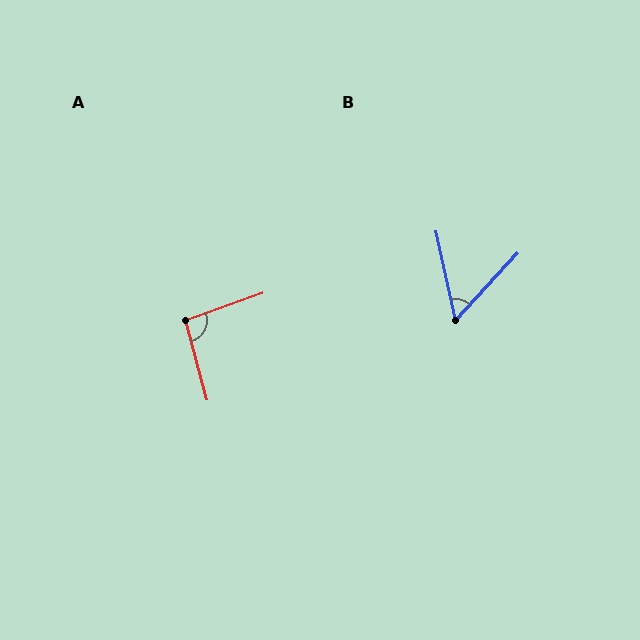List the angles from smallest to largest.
B (55°), A (94°).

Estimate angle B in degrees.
Approximately 55 degrees.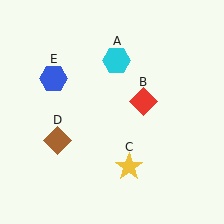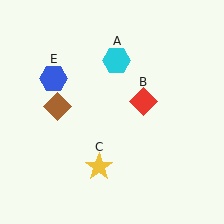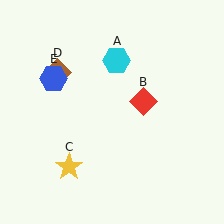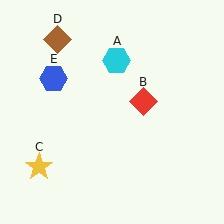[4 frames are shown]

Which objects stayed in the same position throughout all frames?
Cyan hexagon (object A) and red diamond (object B) and blue hexagon (object E) remained stationary.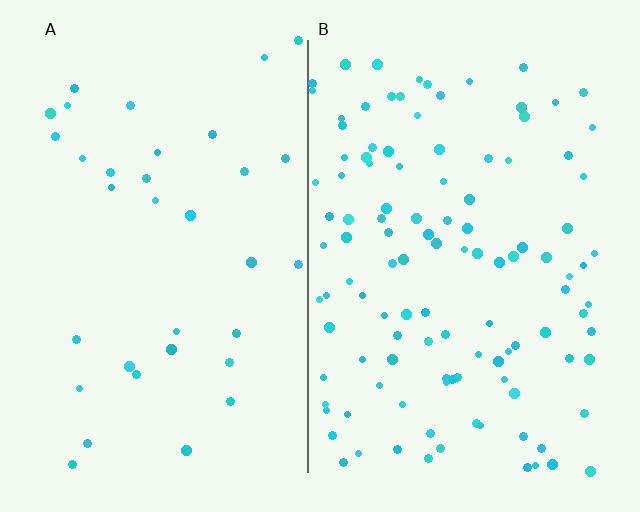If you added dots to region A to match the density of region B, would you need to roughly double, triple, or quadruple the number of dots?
Approximately triple.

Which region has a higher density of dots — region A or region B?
B (the right).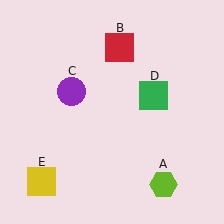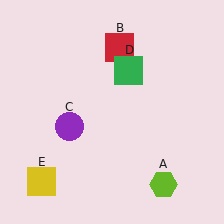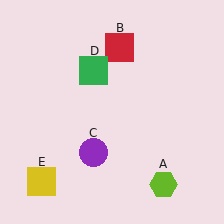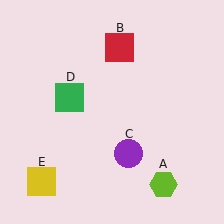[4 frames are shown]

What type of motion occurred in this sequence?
The purple circle (object C), green square (object D) rotated counterclockwise around the center of the scene.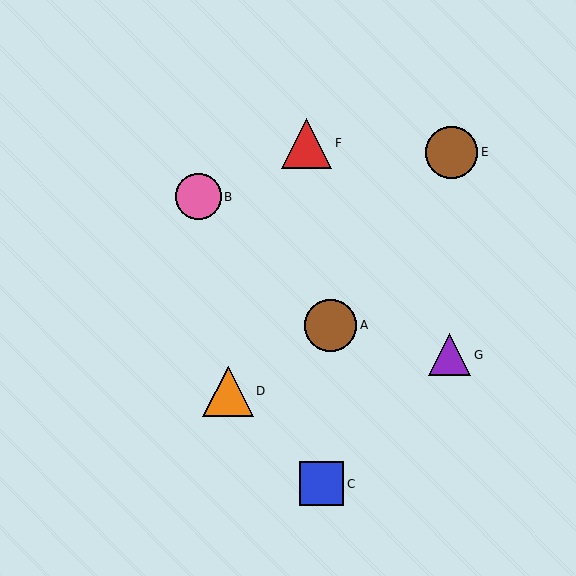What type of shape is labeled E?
Shape E is a brown circle.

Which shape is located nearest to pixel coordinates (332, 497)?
The blue square (labeled C) at (321, 484) is nearest to that location.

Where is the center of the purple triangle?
The center of the purple triangle is at (450, 355).